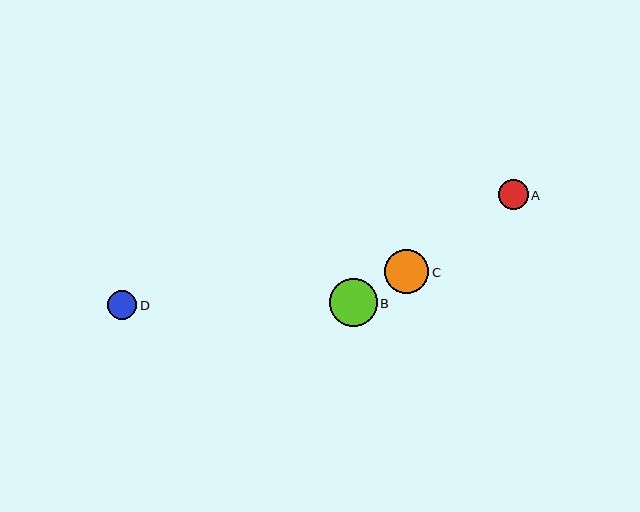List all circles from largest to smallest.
From largest to smallest: B, C, D, A.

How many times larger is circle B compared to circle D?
Circle B is approximately 1.6 times the size of circle D.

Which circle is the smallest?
Circle A is the smallest with a size of approximately 29 pixels.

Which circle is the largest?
Circle B is the largest with a size of approximately 48 pixels.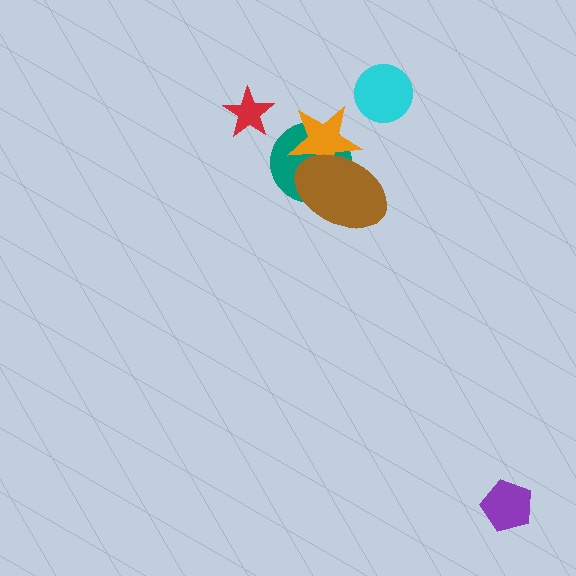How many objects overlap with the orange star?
2 objects overlap with the orange star.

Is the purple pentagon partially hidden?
No, no other shape covers it.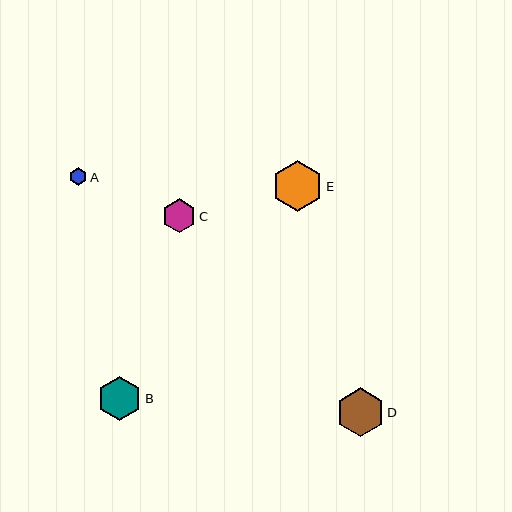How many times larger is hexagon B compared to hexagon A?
Hexagon B is approximately 2.5 times the size of hexagon A.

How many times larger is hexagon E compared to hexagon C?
Hexagon E is approximately 1.5 times the size of hexagon C.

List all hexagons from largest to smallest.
From largest to smallest: E, D, B, C, A.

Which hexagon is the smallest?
Hexagon A is the smallest with a size of approximately 18 pixels.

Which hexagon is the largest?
Hexagon E is the largest with a size of approximately 51 pixels.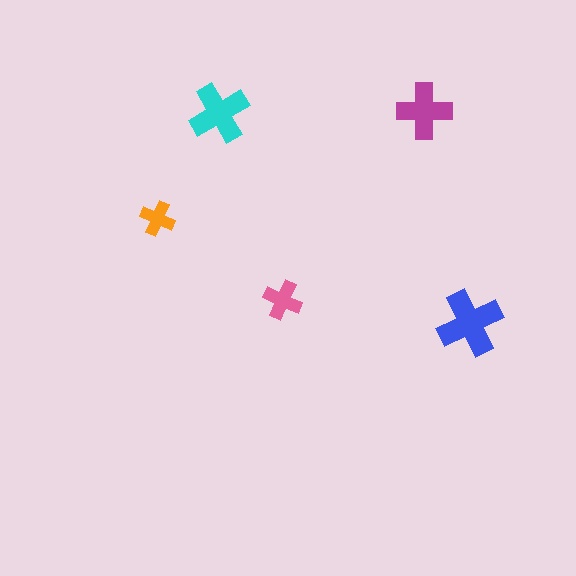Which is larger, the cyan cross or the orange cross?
The cyan one.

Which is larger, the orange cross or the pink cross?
The pink one.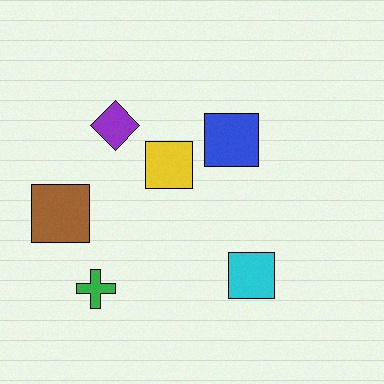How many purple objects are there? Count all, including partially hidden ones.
There is 1 purple object.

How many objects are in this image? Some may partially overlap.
There are 6 objects.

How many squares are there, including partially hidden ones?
There are 4 squares.